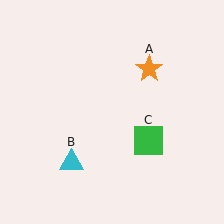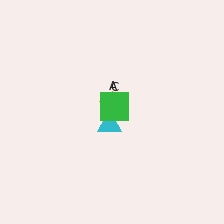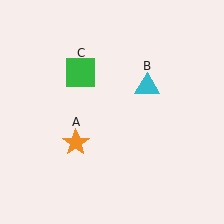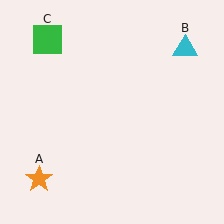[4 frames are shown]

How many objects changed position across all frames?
3 objects changed position: orange star (object A), cyan triangle (object B), green square (object C).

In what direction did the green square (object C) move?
The green square (object C) moved up and to the left.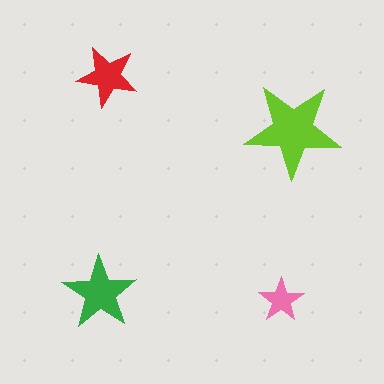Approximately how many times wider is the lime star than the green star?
About 1.5 times wider.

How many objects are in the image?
There are 4 objects in the image.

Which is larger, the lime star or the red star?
The lime one.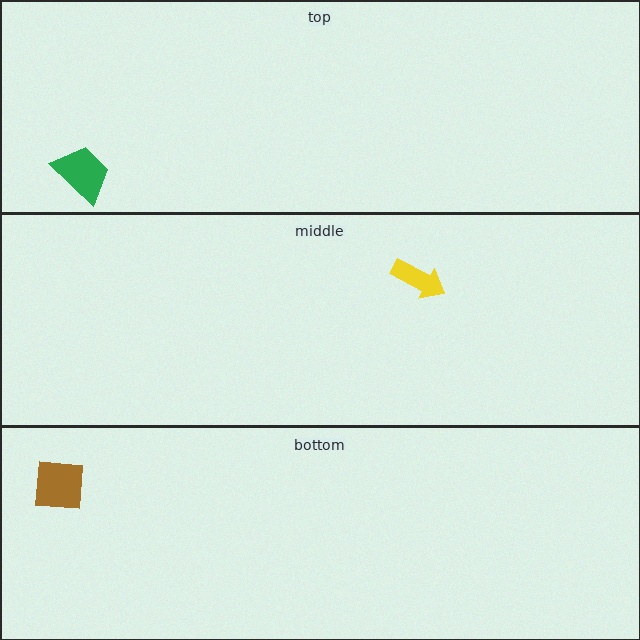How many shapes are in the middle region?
1.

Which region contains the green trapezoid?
The top region.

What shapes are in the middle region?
The yellow arrow.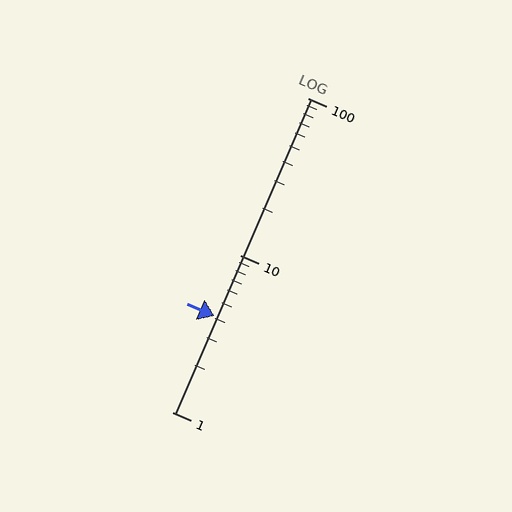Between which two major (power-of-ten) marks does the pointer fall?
The pointer is between 1 and 10.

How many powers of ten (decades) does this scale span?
The scale spans 2 decades, from 1 to 100.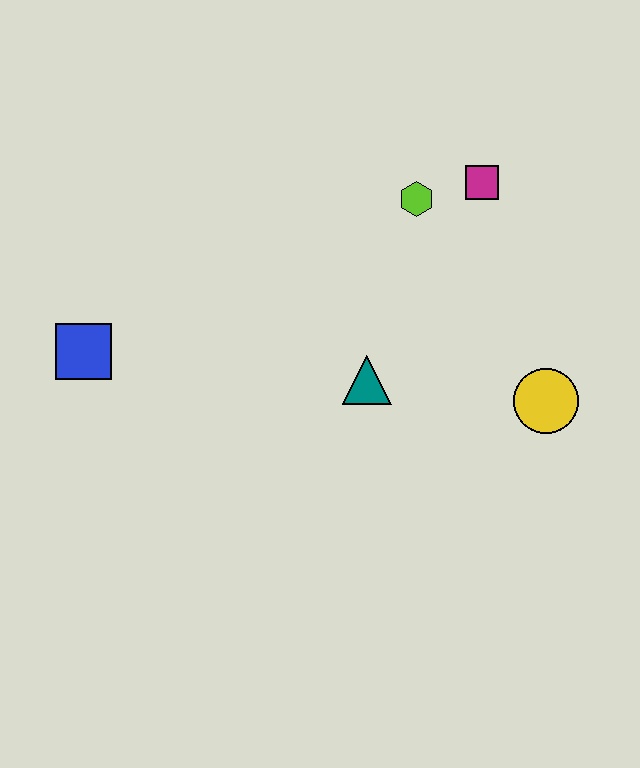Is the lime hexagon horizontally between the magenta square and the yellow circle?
No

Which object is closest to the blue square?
The teal triangle is closest to the blue square.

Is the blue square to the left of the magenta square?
Yes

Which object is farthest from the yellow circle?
The blue square is farthest from the yellow circle.